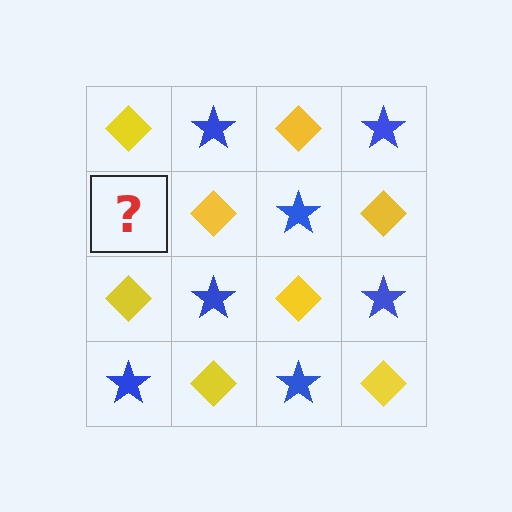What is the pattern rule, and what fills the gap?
The rule is that it alternates yellow diamond and blue star in a checkerboard pattern. The gap should be filled with a blue star.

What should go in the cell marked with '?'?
The missing cell should contain a blue star.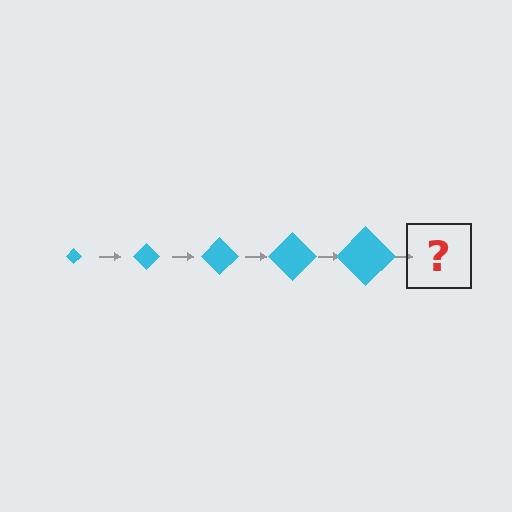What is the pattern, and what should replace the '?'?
The pattern is that the diamond gets progressively larger each step. The '?' should be a cyan diamond, larger than the previous one.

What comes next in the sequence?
The next element should be a cyan diamond, larger than the previous one.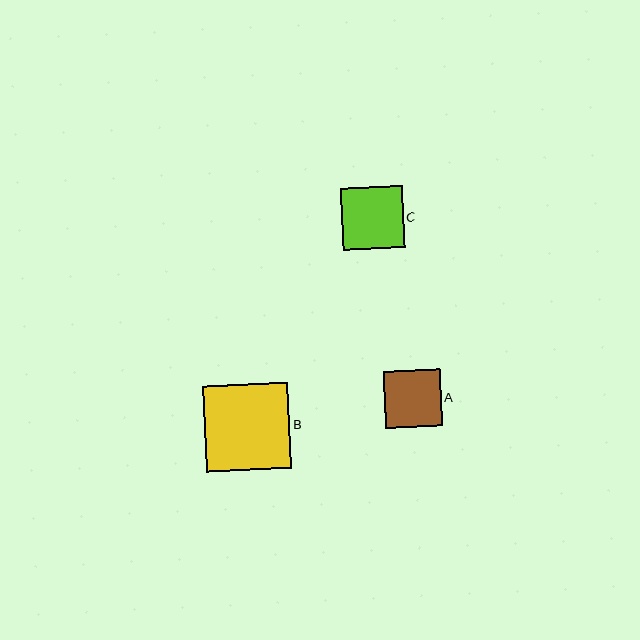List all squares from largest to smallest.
From largest to smallest: B, C, A.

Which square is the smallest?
Square A is the smallest with a size of approximately 57 pixels.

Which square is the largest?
Square B is the largest with a size of approximately 86 pixels.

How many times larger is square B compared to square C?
Square B is approximately 1.4 times the size of square C.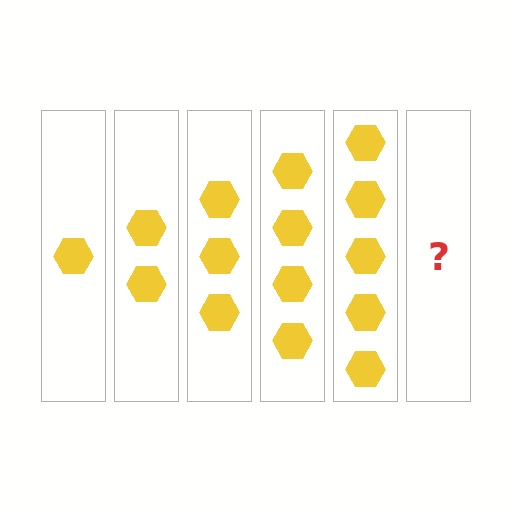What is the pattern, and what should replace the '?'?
The pattern is that each step adds one more hexagon. The '?' should be 6 hexagons.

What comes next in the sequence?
The next element should be 6 hexagons.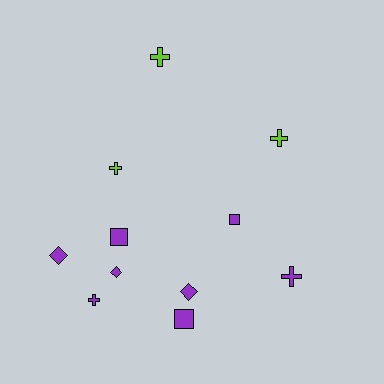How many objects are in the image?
There are 11 objects.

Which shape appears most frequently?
Cross, with 5 objects.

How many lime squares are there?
There are no lime squares.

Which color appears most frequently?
Purple, with 8 objects.